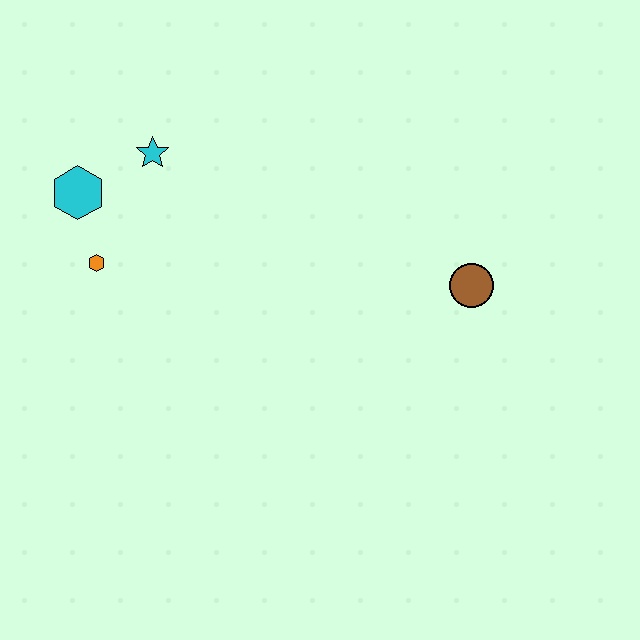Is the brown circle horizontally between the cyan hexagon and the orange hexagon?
No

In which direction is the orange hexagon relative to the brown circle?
The orange hexagon is to the left of the brown circle.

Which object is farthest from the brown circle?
The cyan hexagon is farthest from the brown circle.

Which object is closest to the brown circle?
The cyan star is closest to the brown circle.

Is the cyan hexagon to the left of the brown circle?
Yes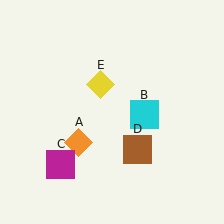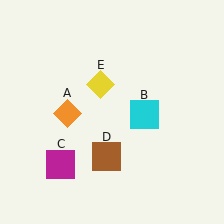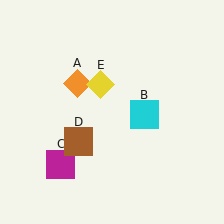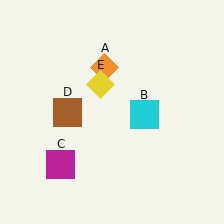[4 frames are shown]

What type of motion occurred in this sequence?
The orange diamond (object A), brown square (object D) rotated clockwise around the center of the scene.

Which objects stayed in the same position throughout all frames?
Cyan square (object B) and magenta square (object C) and yellow diamond (object E) remained stationary.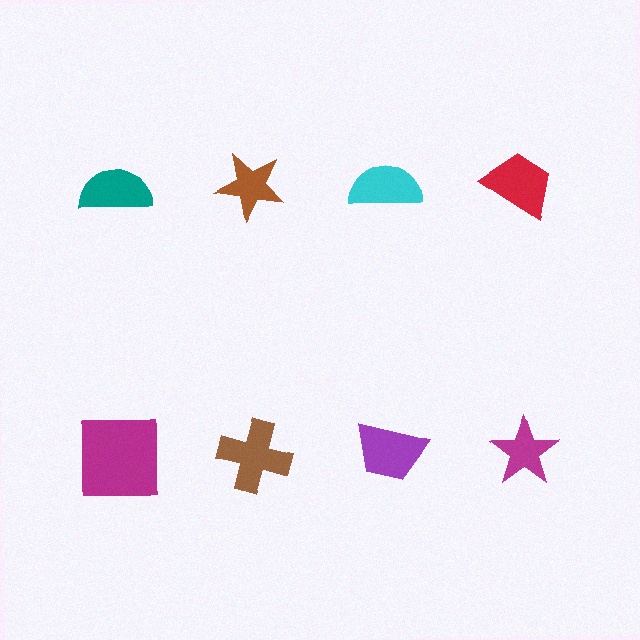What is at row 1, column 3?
A cyan semicircle.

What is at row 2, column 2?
A brown cross.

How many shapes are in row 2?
4 shapes.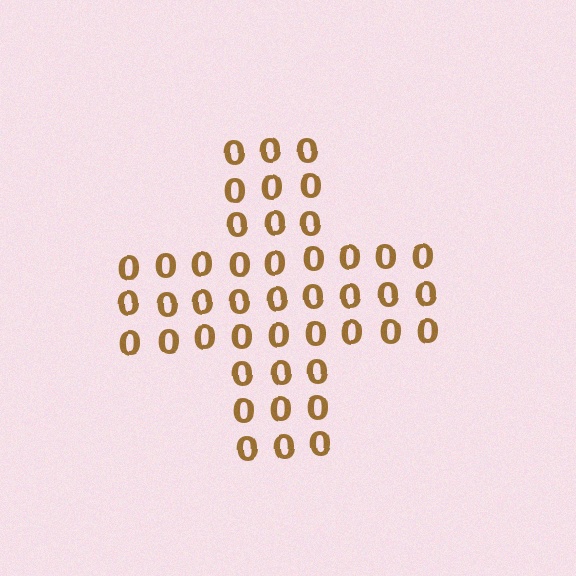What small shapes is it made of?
It is made of small digit 0's.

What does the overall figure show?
The overall figure shows a cross.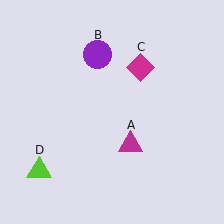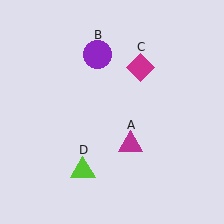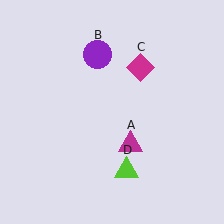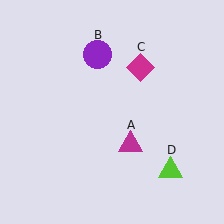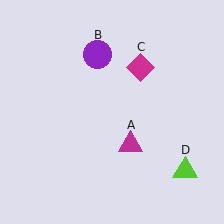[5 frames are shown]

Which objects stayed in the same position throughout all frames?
Magenta triangle (object A) and purple circle (object B) and magenta diamond (object C) remained stationary.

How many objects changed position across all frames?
1 object changed position: lime triangle (object D).